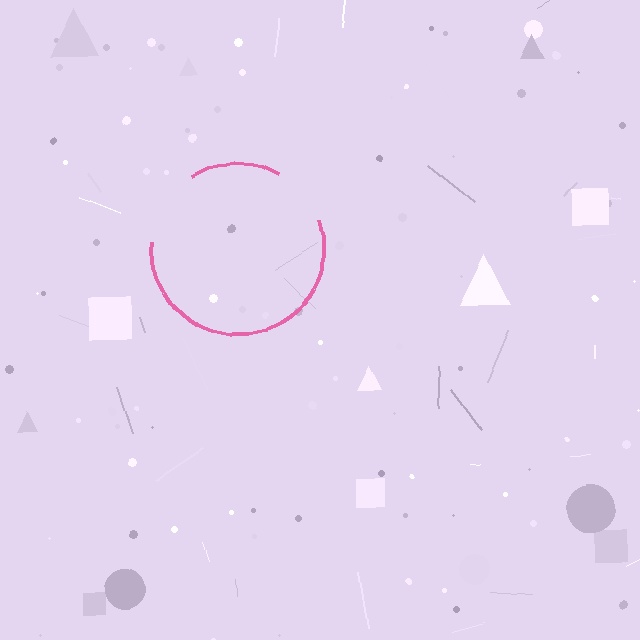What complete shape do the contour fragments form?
The contour fragments form a circle.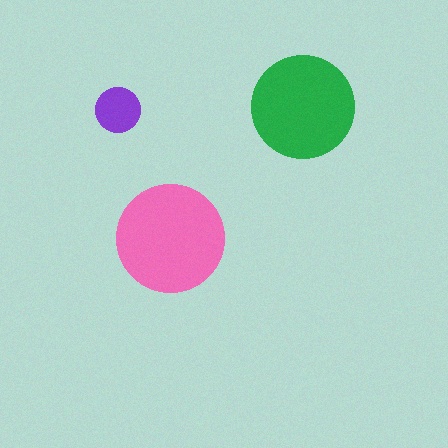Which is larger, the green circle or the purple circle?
The green one.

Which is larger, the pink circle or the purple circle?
The pink one.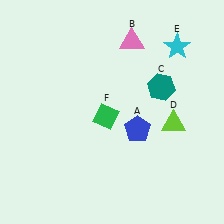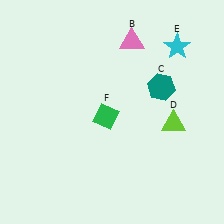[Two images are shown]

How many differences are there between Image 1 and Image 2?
There is 1 difference between the two images.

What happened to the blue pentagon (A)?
The blue pentagon (A) was removed in Image 2. It was in the bottom-right area of Image 1.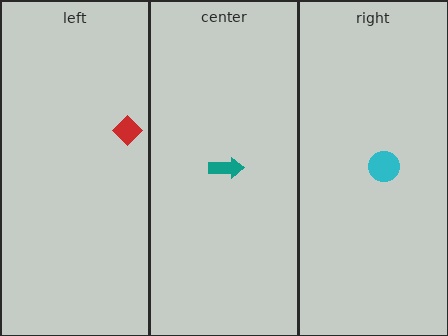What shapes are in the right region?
The cyan circle.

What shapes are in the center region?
The teal arrow.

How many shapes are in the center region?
1.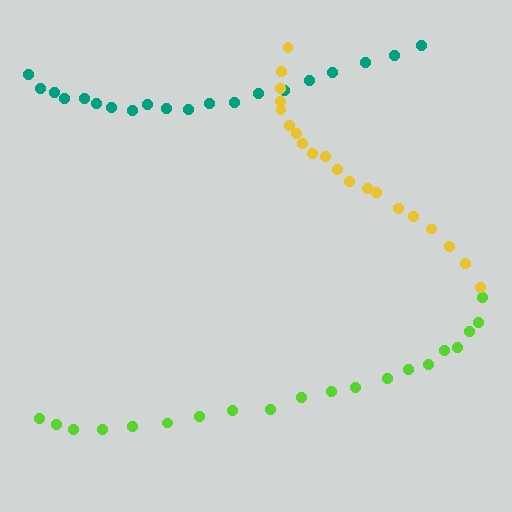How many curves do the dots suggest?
There are 3 distinct paths.